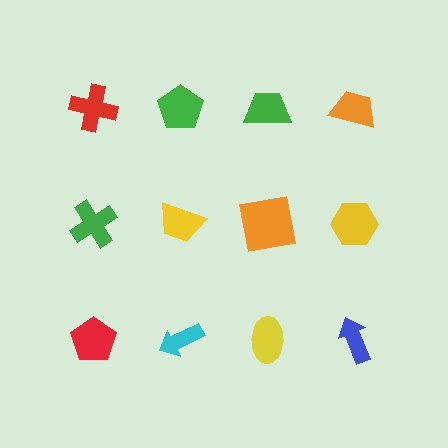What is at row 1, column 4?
An orange trapezoid.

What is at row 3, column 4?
A blue arrow.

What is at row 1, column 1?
A red cross.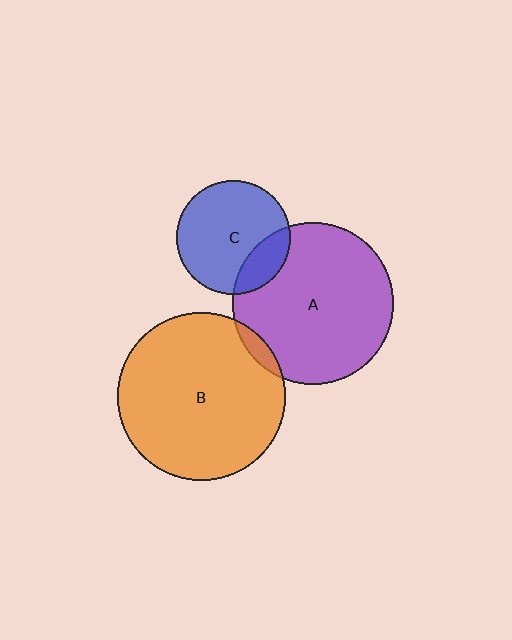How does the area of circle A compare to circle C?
Approximately 2.0 times.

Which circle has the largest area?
Circle B (orange).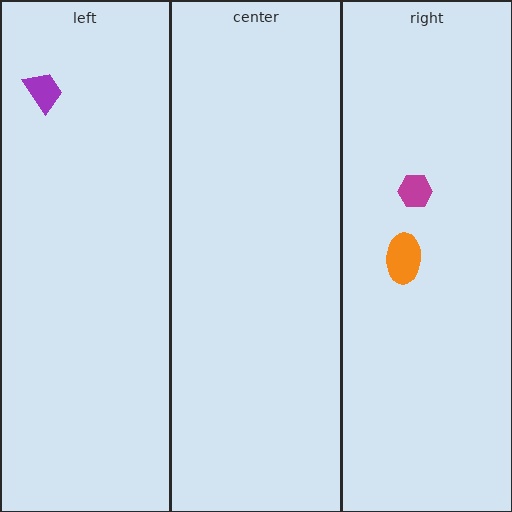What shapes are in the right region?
The magenta hexagon, the orange ellipse.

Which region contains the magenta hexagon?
The right region.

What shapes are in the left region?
The purple trapezoid.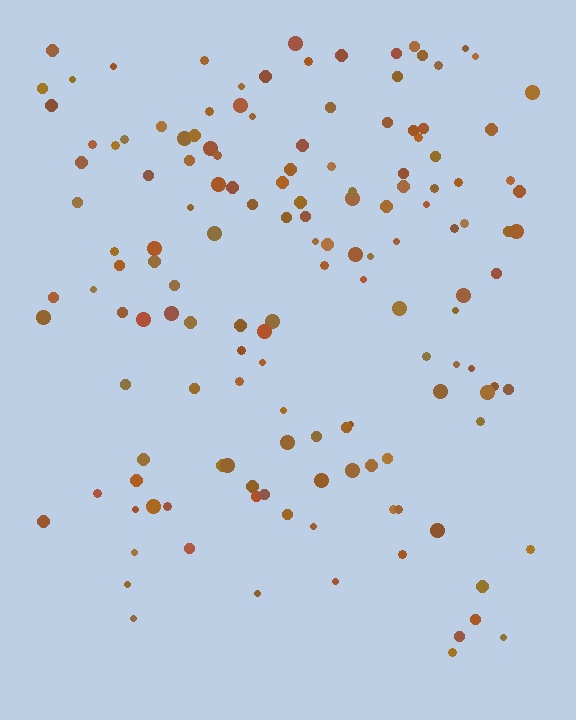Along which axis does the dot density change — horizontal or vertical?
Vertical.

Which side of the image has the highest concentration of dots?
The top.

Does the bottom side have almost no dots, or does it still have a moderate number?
Still a moderate number, just noticeably fewer than the top.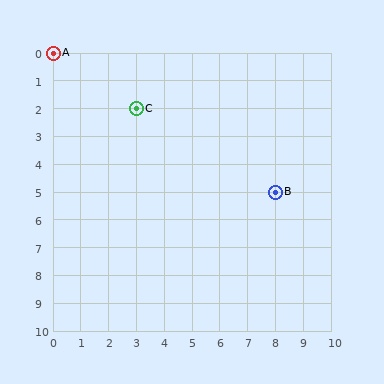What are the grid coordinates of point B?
Point B is at grid coordinates (8, 5).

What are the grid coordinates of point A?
Point A is at grid coordinates (0, 0).